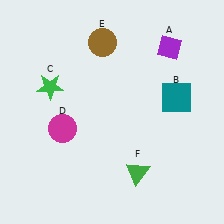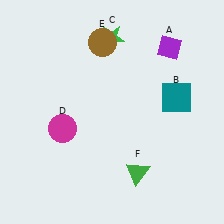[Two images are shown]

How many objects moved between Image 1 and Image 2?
1 object moved between the two images.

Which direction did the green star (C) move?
The green star (C) moved right.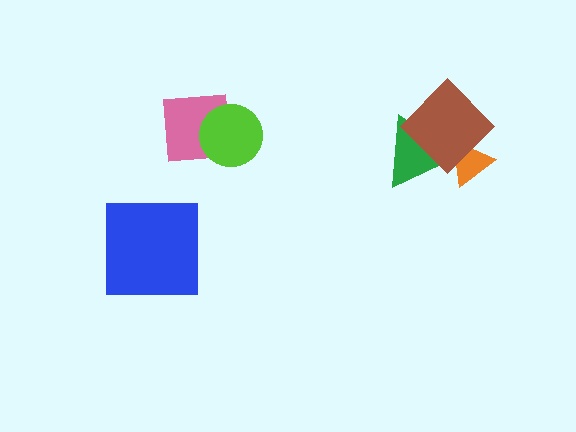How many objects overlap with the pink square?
1 object overlaps with the pink square.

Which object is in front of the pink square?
The lime circle is in front of the pink square.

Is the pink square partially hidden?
Yes, it is partially covered by another shape.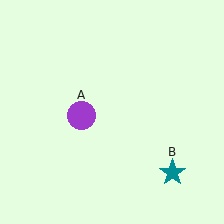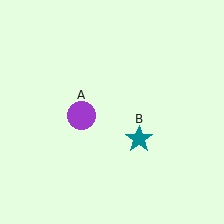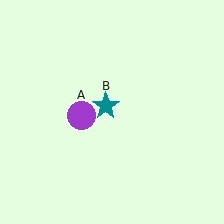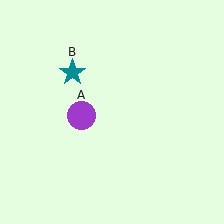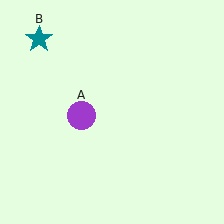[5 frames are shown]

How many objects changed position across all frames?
1 object changed position: teal star (object B).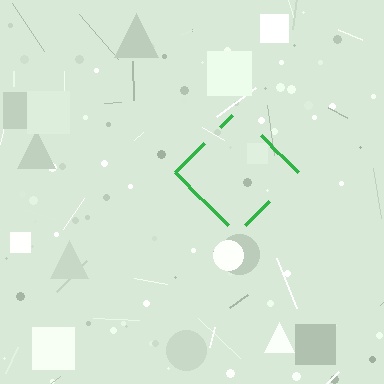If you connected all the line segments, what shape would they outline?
They would outline a diamond.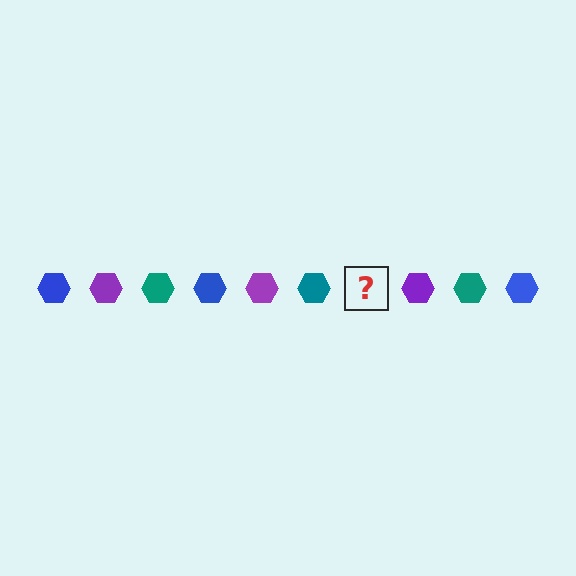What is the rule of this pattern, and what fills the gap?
The rule is that the pattern cycles through blue, purple, teal hexagons. The gap should be filled with a blue hexagon.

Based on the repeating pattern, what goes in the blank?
The blank should be a blue hexagon.